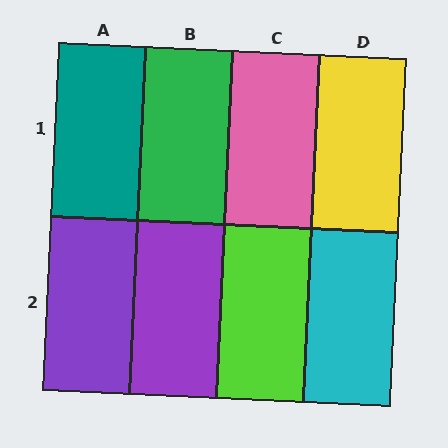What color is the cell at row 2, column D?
Cyan.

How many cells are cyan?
1 cell is cyan.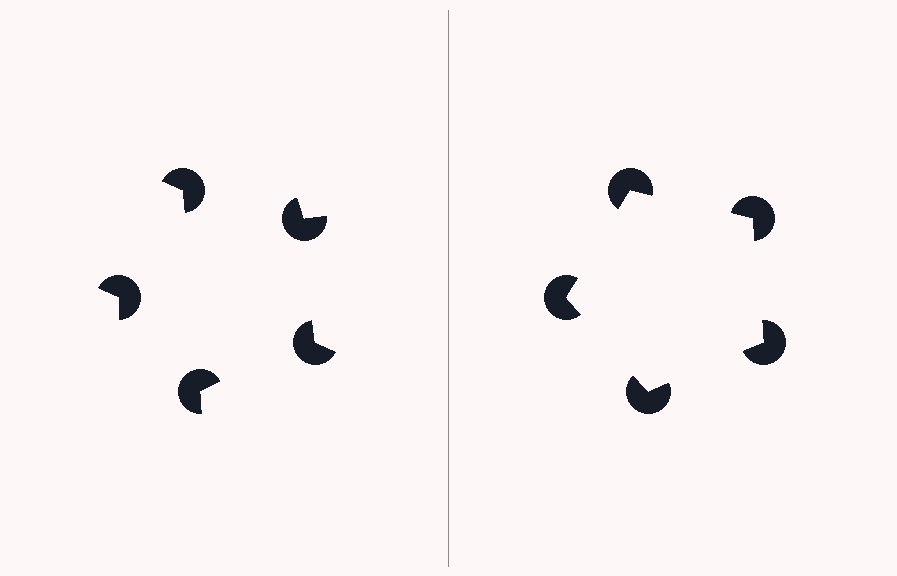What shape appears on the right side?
An illusory pentagon.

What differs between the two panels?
The pac-man discs are positioned identically on both sides; only the wedge orientations differ. On the right they align to a pentagon; on the left they are misaligned.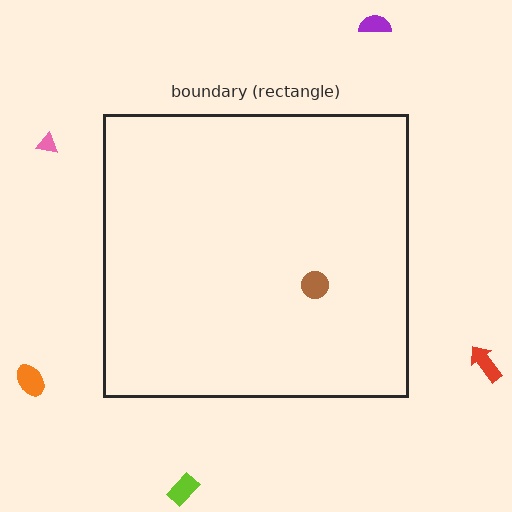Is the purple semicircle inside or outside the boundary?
Outside.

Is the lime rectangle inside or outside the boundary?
Outside.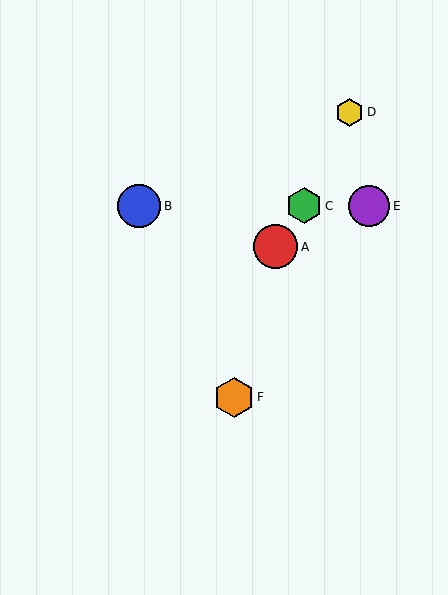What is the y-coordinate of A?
Object A is at y≈247.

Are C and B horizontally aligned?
Yes, both are at y≈206.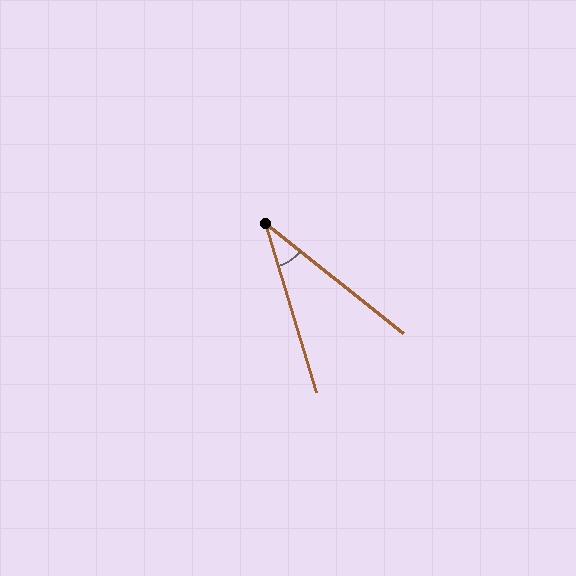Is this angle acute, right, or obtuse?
It is acute.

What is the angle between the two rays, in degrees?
Approximately 35 degrees.